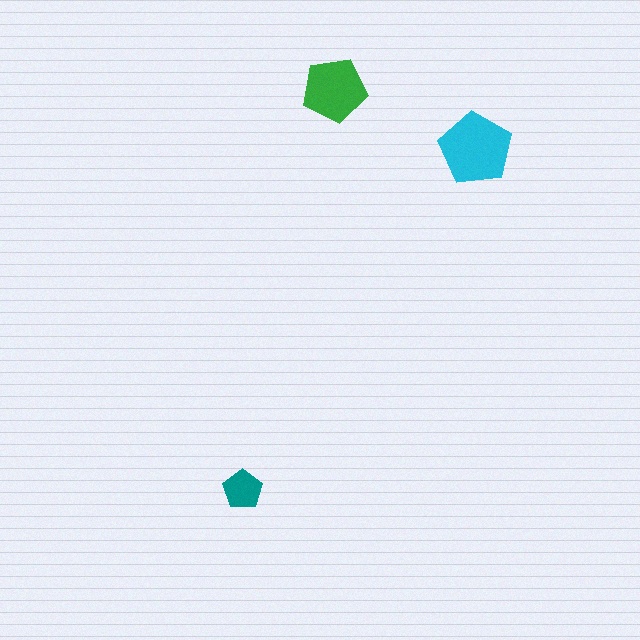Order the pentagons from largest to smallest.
the cyan one, the green one, the teal one.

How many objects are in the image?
There are 3 objects in the image.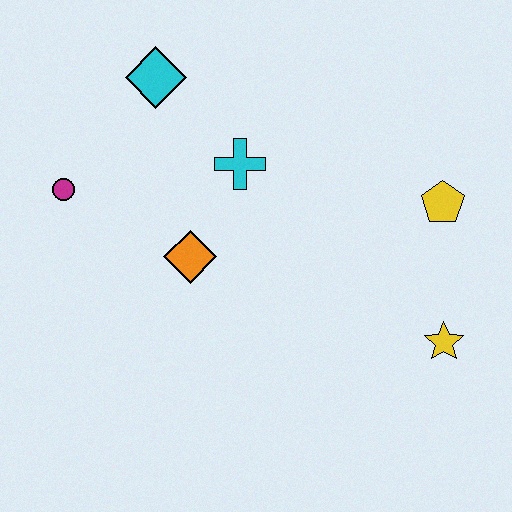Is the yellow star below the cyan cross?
Yes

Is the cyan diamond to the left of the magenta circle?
No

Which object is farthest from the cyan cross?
The yellow star is farthest from the cyan cross.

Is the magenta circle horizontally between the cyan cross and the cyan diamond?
No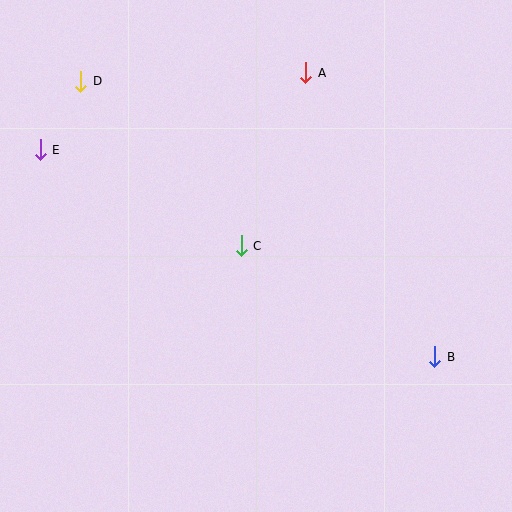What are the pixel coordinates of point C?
Point C is at (241, 246).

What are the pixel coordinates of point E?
Point E is at (40, 150).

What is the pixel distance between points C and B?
The distance between C and B is 223 pixels.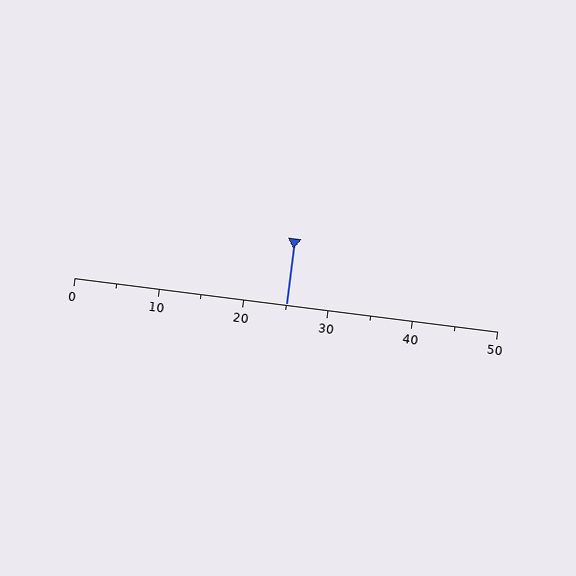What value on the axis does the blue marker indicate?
The marker indicates approximately 25.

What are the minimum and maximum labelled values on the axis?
The axis runs from 0 to 50.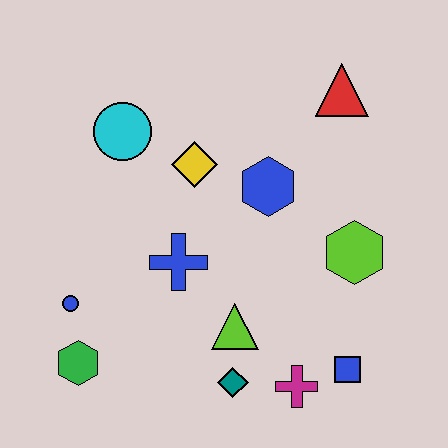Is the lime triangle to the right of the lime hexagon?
No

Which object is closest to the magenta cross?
The blue square is closest to the magenta cross.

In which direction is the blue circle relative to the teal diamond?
The blue circle is to the left of the teal diamond.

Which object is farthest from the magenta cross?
The cyan circle is farthest from the magenta cross.